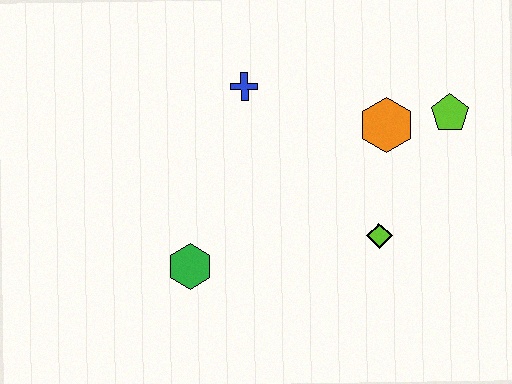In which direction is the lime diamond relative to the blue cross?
The lime diamond is below the blue cross.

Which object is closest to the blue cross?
The orange hexagon is closest to the blue cross.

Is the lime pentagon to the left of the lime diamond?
No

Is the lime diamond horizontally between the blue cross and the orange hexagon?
Yes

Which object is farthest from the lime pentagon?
The green hexagon is farthest from the lime pentagon.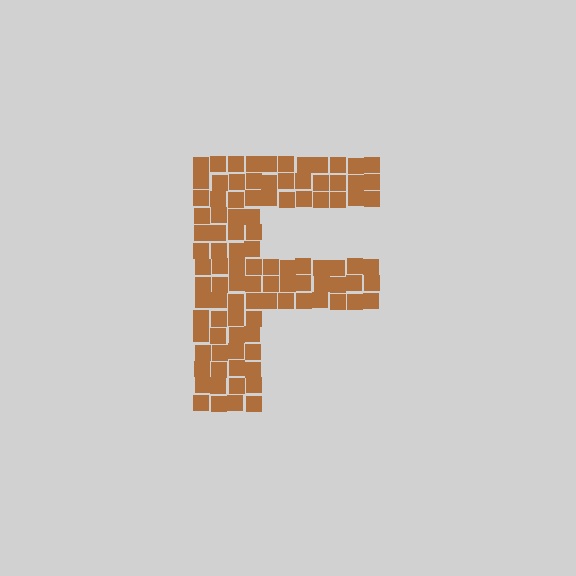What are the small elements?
The small elements are squares.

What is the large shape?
The large shape is the letter F.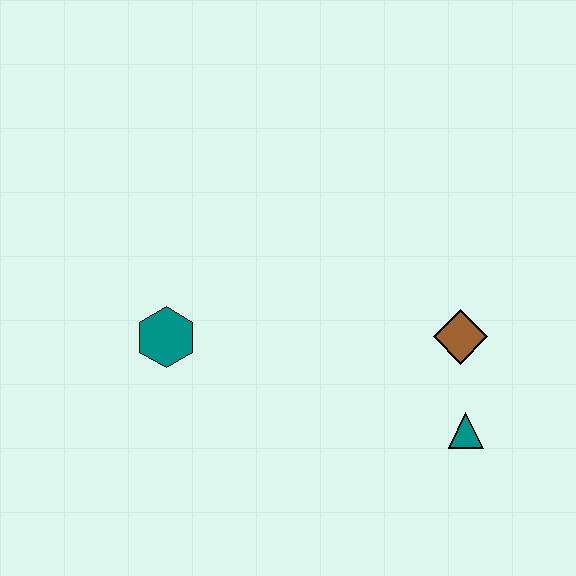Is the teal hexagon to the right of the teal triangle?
No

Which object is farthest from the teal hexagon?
The teal triangle is farthest from the teal hexagon.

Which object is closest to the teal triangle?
The brown diamond is closest to the teal triangle.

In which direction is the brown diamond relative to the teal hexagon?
The brown diamond is to the right of the teal hexagon.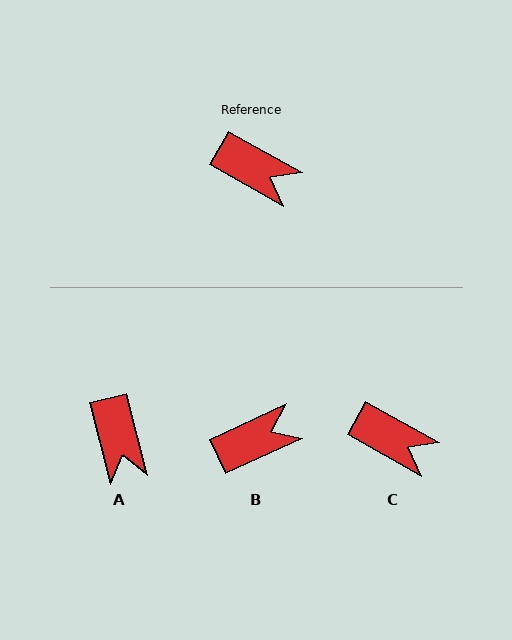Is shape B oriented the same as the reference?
No, it is off by about 54 degrees.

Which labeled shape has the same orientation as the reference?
C.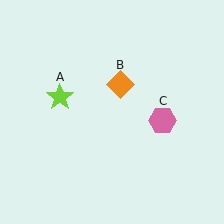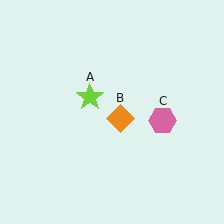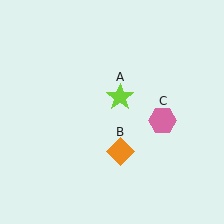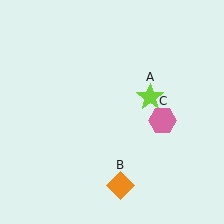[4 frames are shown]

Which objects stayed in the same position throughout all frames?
Pink hexagon (object C) remained stationary.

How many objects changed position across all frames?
2 objects changed position: lime star (object A), orange diamond (object B).